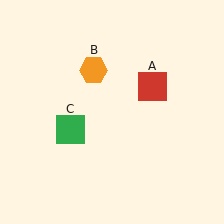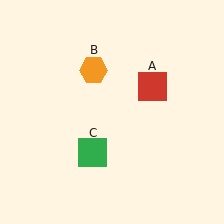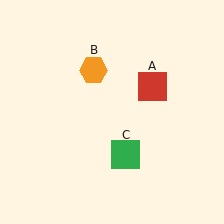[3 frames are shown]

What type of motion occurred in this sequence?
The green square (object C) rotated counterclockwise around the center of the scene.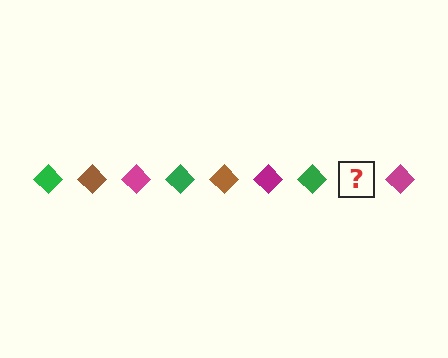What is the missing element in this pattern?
The missing element is a brown diamond.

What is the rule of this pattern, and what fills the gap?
The rule is that the pattern cycles through green, brown, magenta diamonds. The gap should be filled with a brown diamond.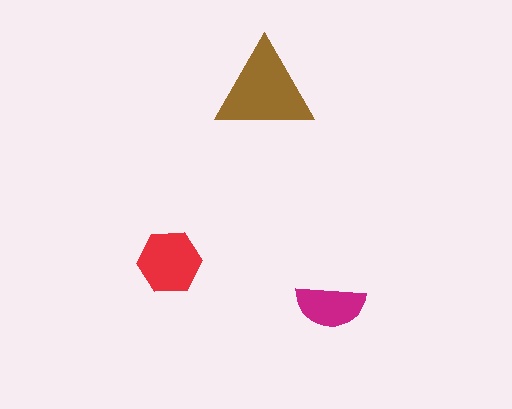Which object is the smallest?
The magenta semicircle.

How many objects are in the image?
There are 3 objects in the image.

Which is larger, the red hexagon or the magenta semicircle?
The red hexagon.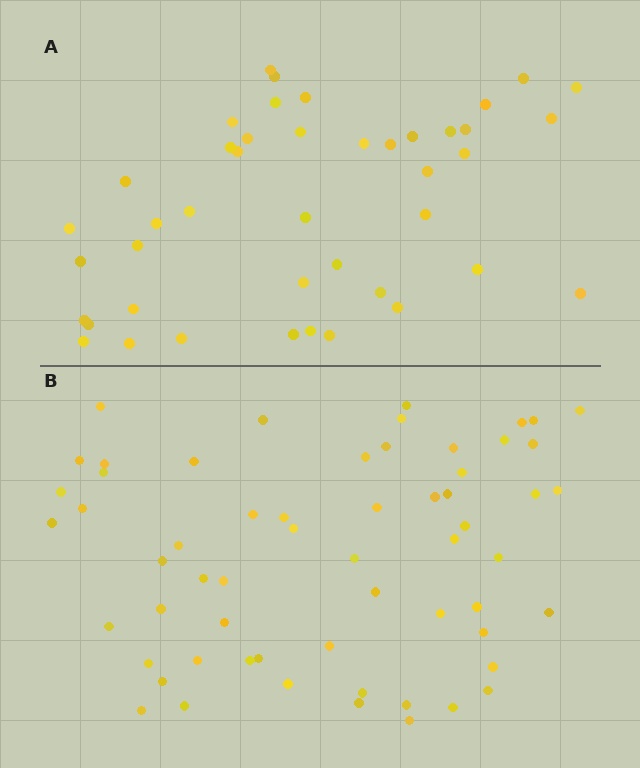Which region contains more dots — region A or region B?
Region B (the bottom region) has more dots.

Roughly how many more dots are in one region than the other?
Region B has approximately 15 more dots than region A.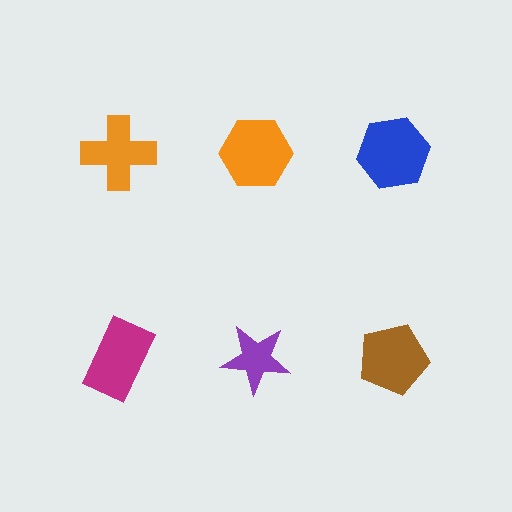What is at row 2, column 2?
A purple star.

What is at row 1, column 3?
A blue hexagon.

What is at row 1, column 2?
An orange hexagon.